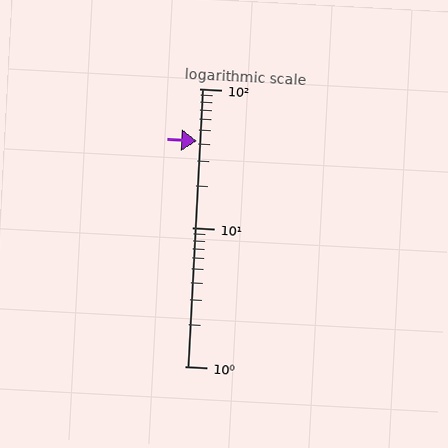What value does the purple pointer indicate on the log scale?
The pointer indicates approximately 42.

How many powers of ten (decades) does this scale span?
The scale spans 2 decades, from 1 to 100.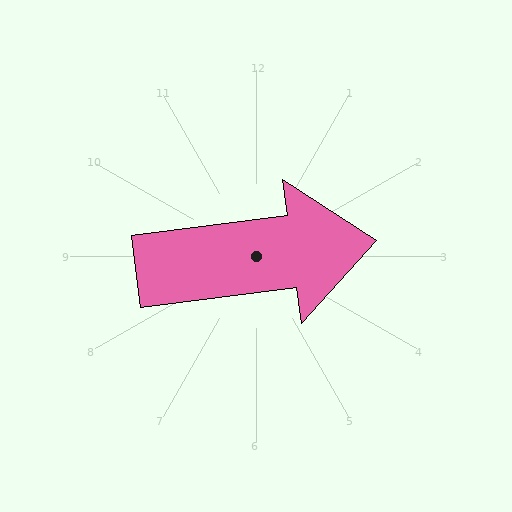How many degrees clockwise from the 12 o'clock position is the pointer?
Approximately 82 degrees.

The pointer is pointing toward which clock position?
Roughly 3 o'clock.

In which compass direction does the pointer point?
East.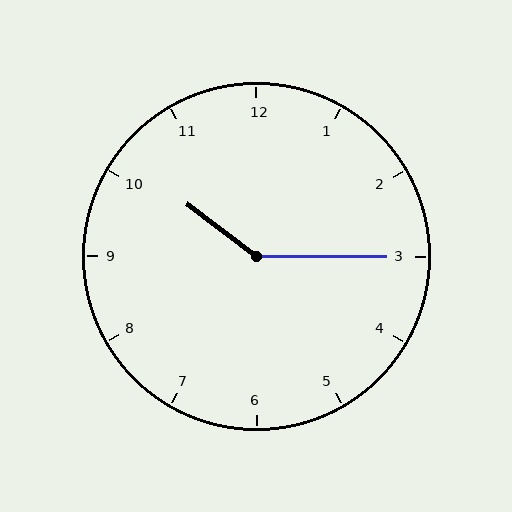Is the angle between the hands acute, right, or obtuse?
It is obtuse.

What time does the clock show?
10:15.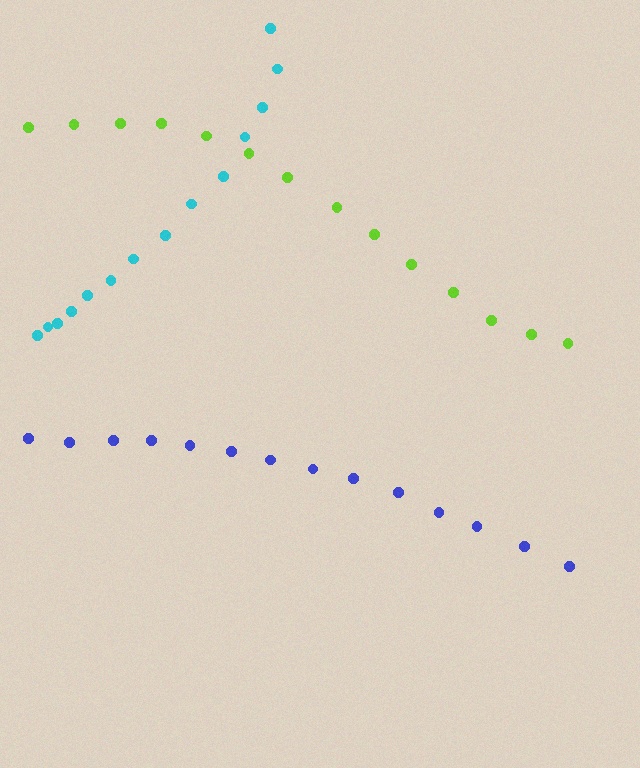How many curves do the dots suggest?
There are 3 distinct paths.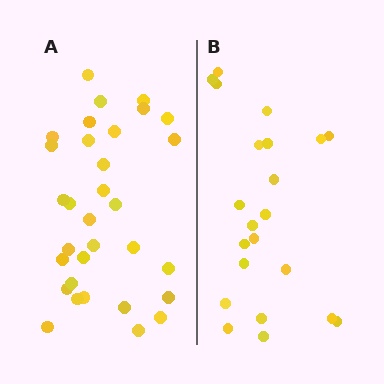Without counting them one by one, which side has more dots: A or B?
Region A (the left region) has more dots.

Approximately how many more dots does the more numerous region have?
Region A has roughly 10 or so more dots than region B.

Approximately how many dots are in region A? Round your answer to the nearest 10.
About 30 dots. (The exact count is 32, which rounds to 30.)